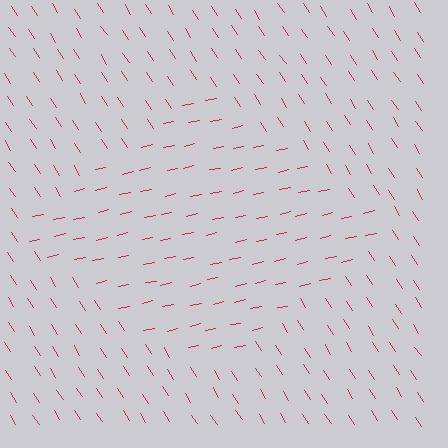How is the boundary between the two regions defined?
The boundary is defined purely by a change in line orientation (approximately 69 degrees difference). All lines are the same color and thickness.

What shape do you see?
I see a diamond.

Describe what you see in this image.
The image is filled with small red line segments. A diamond region in the image has lines oriented differently from the surrounding lines, creating a visible texture boundary.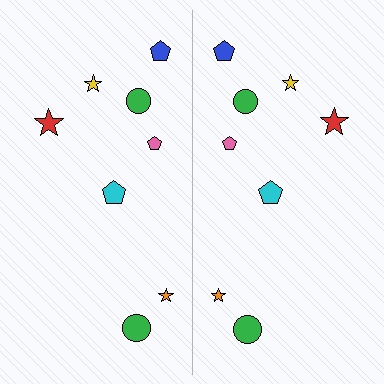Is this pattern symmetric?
Yes, this pattern has bilateral (reflection) symmetry.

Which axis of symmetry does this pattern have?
The pattern has a vertical axis of symmetry running through the center of the image.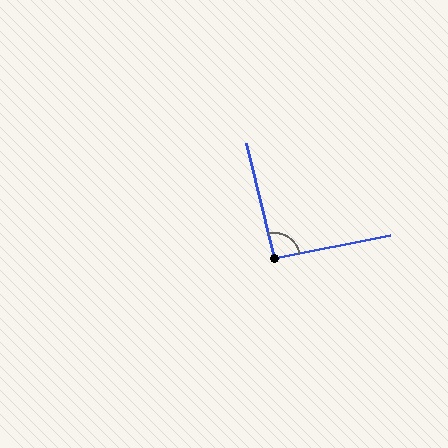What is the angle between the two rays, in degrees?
Approximately 92 degrees.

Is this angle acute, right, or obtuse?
It is approximately a right angle.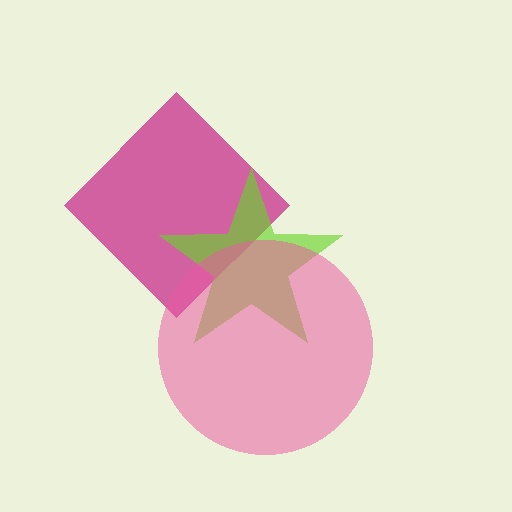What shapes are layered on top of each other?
The layered shapes are: a magenta diamond, a lime star, a pink circle.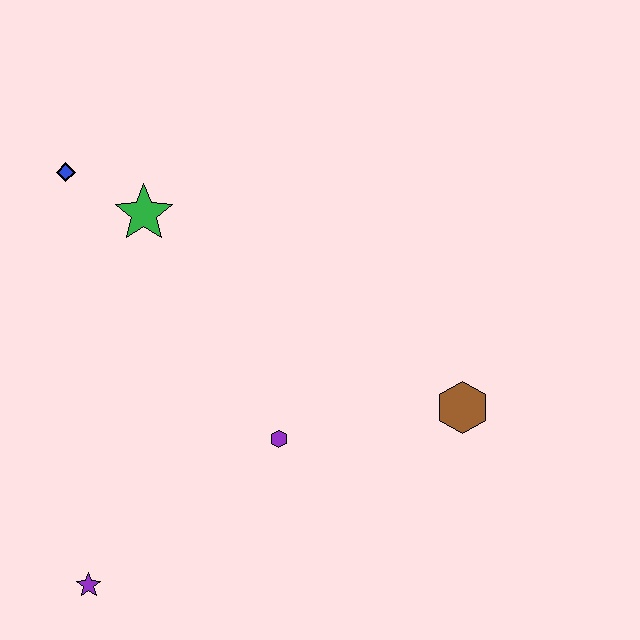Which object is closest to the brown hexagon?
The purple hexagon is closest to the brown hexagon.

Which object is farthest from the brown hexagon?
The blue diamond is farthest from the brown hexagon.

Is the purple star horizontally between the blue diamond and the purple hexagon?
Yes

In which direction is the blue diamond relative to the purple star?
The blue diamond is above the purple star.